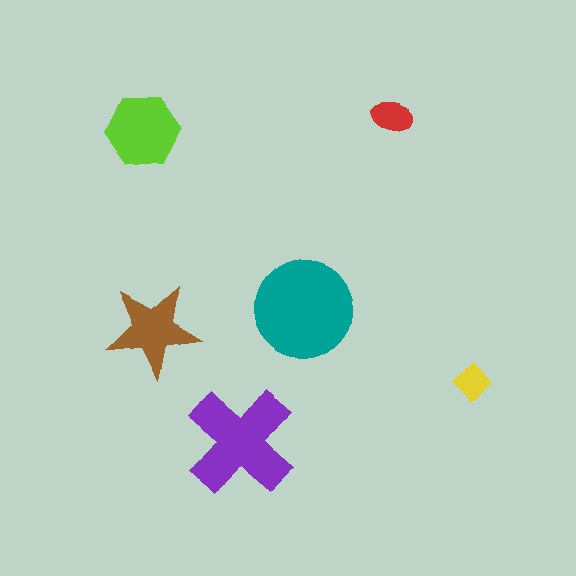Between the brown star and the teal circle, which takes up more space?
The teal circle.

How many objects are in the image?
There are 6 objects in the image.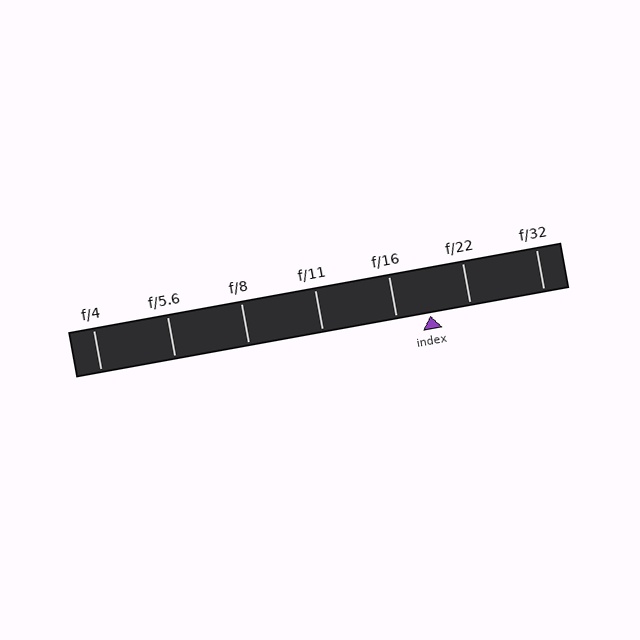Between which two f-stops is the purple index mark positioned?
The index mark is between f/16 and f/22.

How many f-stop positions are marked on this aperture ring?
There are 7 f-stop positions marked.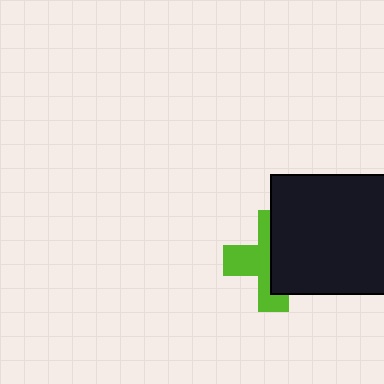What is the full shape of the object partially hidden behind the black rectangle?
The partially hidden object is a lime cross.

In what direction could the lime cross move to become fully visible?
The lime cross could move left. That would shift it out from behind the black rectangle entirely.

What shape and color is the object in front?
The object in front is a black rectangle.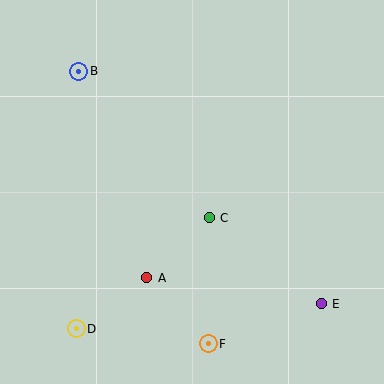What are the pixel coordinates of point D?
Point D is at (76, 329).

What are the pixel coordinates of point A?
Point A is at (147, 278).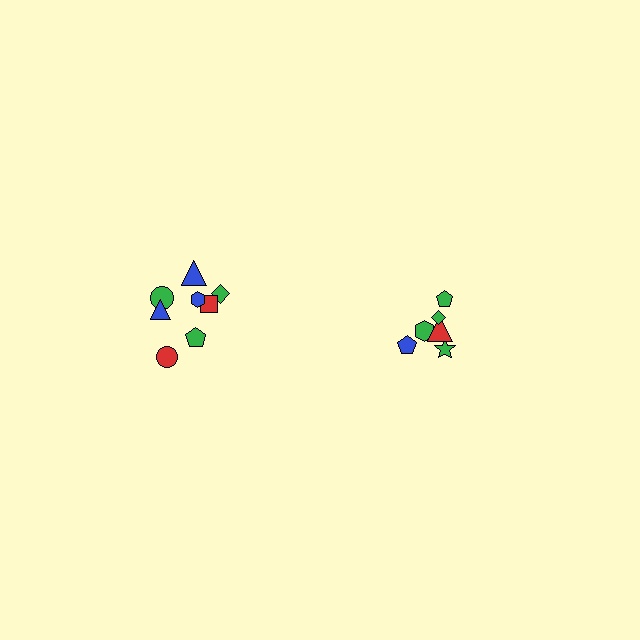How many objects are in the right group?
There are 6 objects.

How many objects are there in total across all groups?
There are 14 objects.